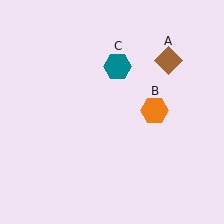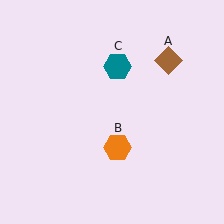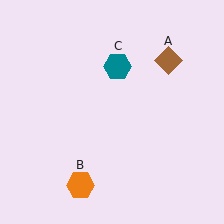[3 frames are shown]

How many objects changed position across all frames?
1 object changed position: orange hexagon (object B).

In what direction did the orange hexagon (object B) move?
The orange hexagon (object B) moved down and to the left.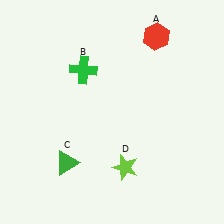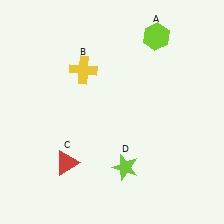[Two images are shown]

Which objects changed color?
A changed from red to lime. B changed from green to yellow. C changed from green to red.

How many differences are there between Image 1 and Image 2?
There are 3 differences between the two images.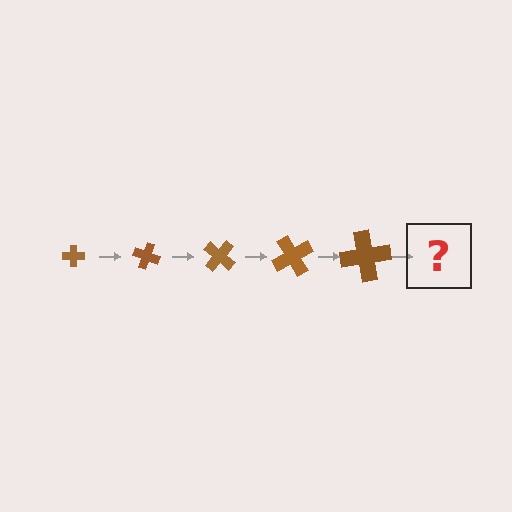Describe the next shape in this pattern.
It should be a cross, larger than the previous one and rotated 100 degrees from the start.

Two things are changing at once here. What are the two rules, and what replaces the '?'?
The two rules are that the cross grows larger each step and it rotates 20 degrees each step. The '?' should be a cross, larger than the previous one and rotated 100 degrees from the start.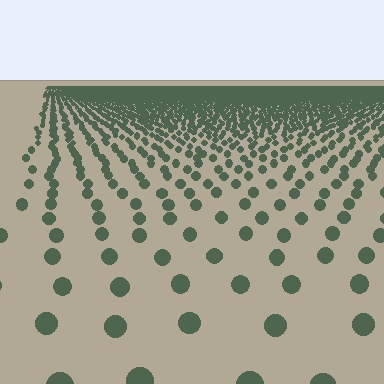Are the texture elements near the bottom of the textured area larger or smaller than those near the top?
Larger. Near the bottom, elements are closer to the viewer and appear at a bigger on-screen size.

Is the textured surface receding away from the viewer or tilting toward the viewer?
The surface is receding away from the viewer. Texture elements get smaller and denser toward the top.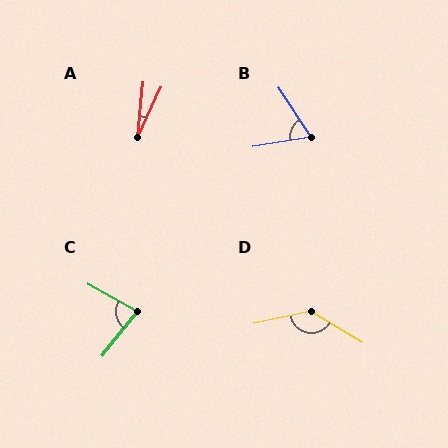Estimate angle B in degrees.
Approximately 66 degrees.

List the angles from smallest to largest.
A (19°), B (66°), C (81°), D (137°).